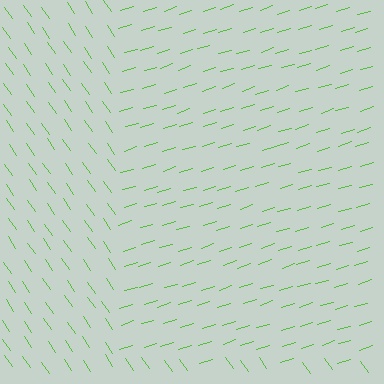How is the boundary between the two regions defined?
The boundary is defined purely by a change in line orientation (approximately 73 degrees difference). All lines are the same color and thickness.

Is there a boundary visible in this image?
Yes, there is a texture boundary formed by a change in line orientation.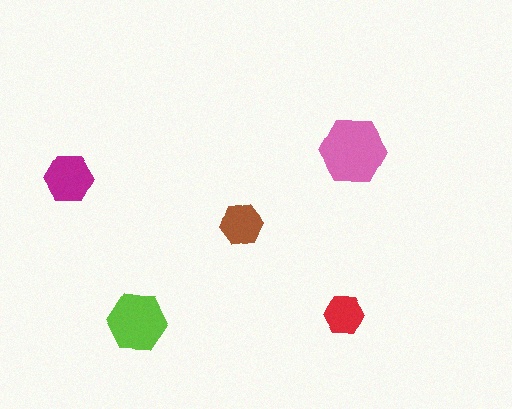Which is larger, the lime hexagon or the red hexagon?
The lime one.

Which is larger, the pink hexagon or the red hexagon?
The pink one.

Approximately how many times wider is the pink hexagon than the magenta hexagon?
About 1.5 times wider.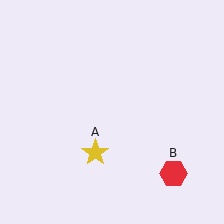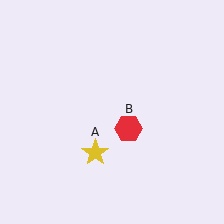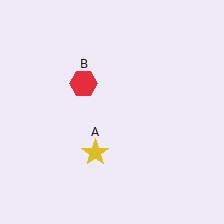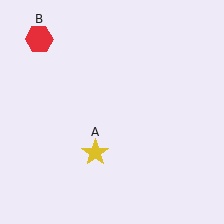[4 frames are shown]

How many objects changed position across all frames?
1 object changed position: red hexagon (object B).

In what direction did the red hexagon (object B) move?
The red hexagon (object B) moved up and to the left.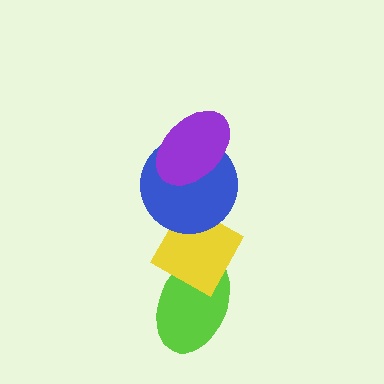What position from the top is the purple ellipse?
The purple ellipse is 1st from the top.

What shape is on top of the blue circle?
The purple ellipse is on top of the blue circle.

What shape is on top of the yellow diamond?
The blue circle is on top of the yellow diamond.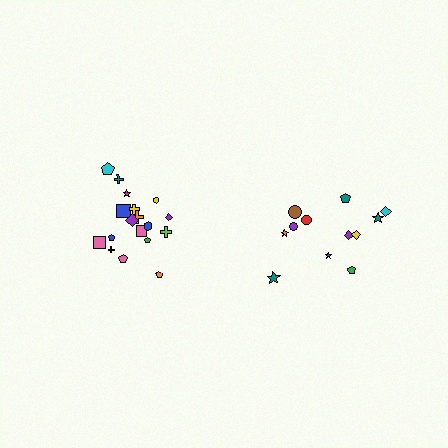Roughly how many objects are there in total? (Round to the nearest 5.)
Roughly 30 objects in total.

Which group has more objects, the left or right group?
The left group.